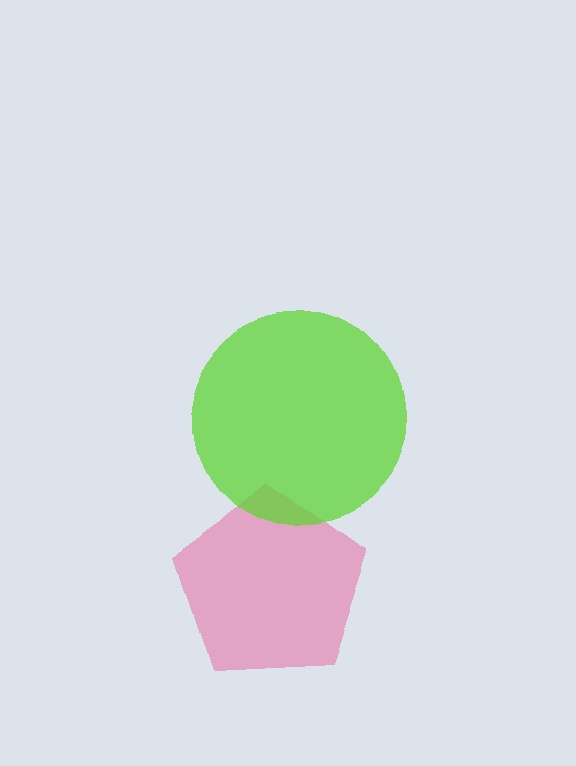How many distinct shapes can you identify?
There are 2 distinct shapes: a pink pentagon, a lime circle.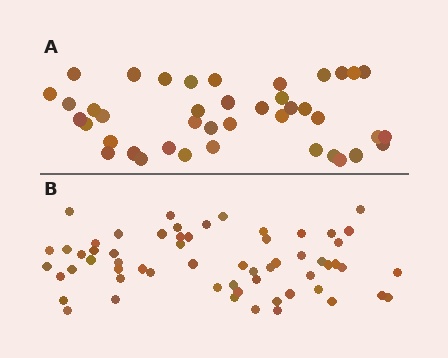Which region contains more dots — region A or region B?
Region B (the bottom region) has more dots.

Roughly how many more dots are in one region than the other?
Region B has approximately 20 more dots than region A.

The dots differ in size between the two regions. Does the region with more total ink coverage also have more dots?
No. Region A has more total ink coverage because its dots are larger, but region B actually contains more individual dots. Total area can be misleading — the number of items is what matters here.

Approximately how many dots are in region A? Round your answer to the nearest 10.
About 40 dots. (The exact count is 41, which rounds to 40.)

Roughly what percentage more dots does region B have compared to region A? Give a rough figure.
About 45% more.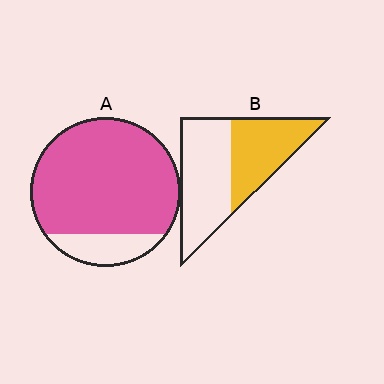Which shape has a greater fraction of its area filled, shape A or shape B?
Shape A.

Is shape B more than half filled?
No.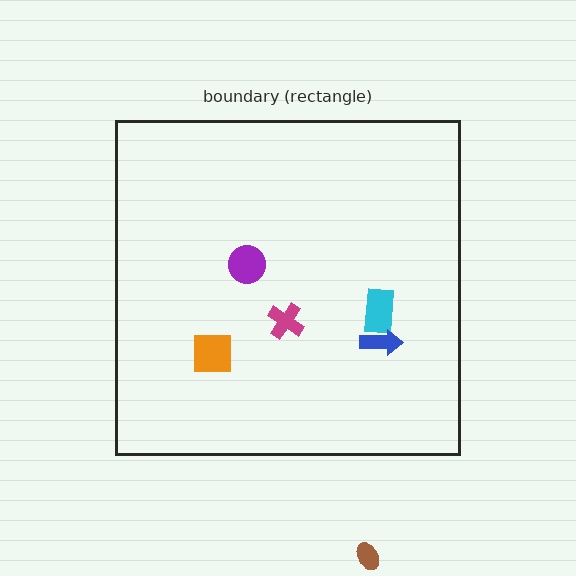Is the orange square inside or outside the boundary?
Inside.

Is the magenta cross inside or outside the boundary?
Inside.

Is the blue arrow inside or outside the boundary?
Inside.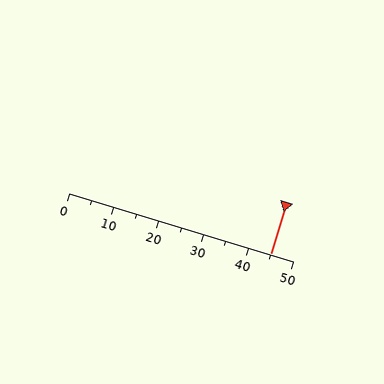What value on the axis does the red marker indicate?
The marker indicates approximately 45.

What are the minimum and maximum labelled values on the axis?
The axis runs from 0 to 50.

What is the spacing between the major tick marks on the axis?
The major ticks are spaced 10 apart.